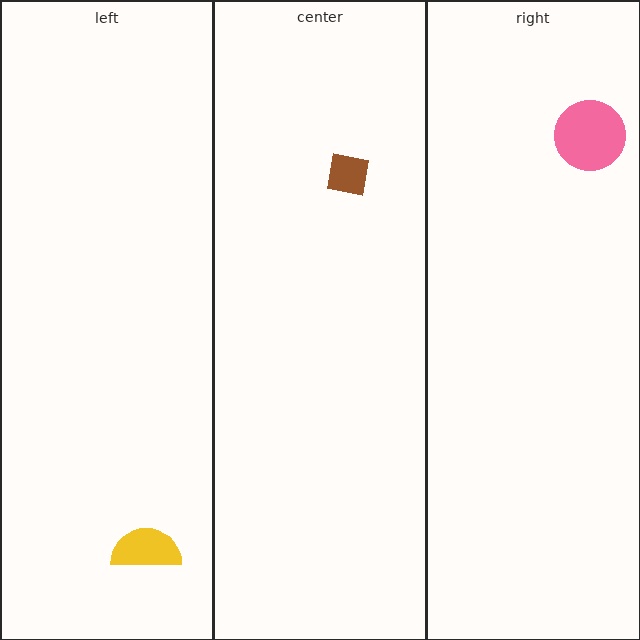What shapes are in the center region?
The brown square.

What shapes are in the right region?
The pink circle.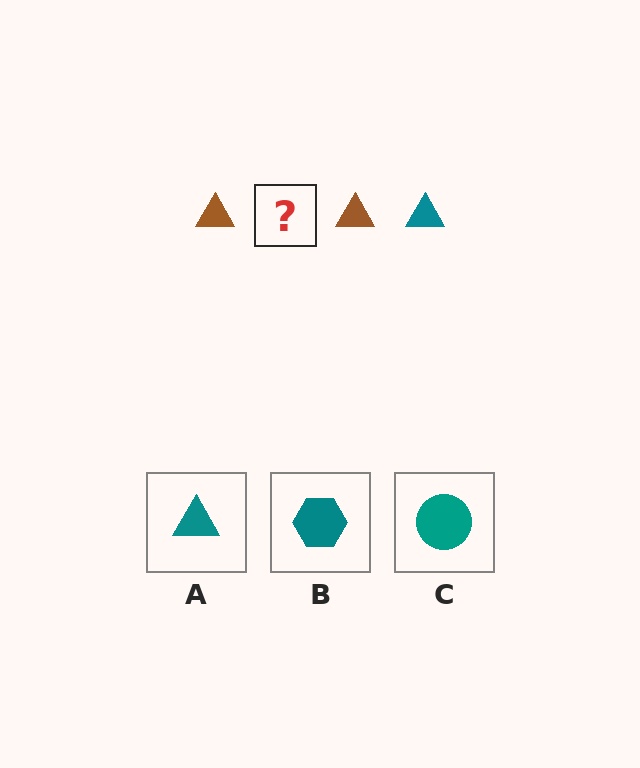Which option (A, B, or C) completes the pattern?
A.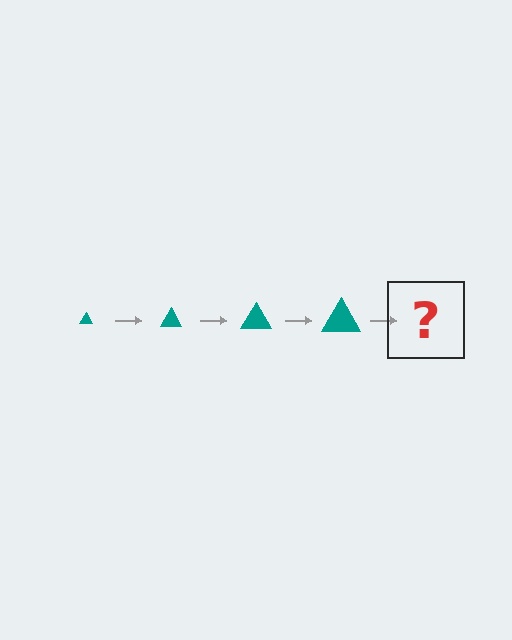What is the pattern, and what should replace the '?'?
The pattern is that the triangle gets progressively larger each step. The '?' should be a teal triangle, larger than the previous one.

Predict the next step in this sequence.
The next step is a teal triangle, larger than the previous one.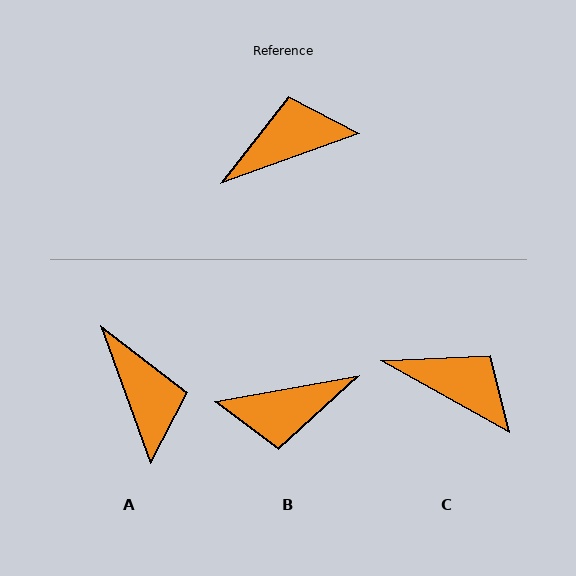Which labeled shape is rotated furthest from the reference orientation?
B, about 170 degrees away.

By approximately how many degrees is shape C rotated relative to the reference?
Approximately 49 degrees clockwise.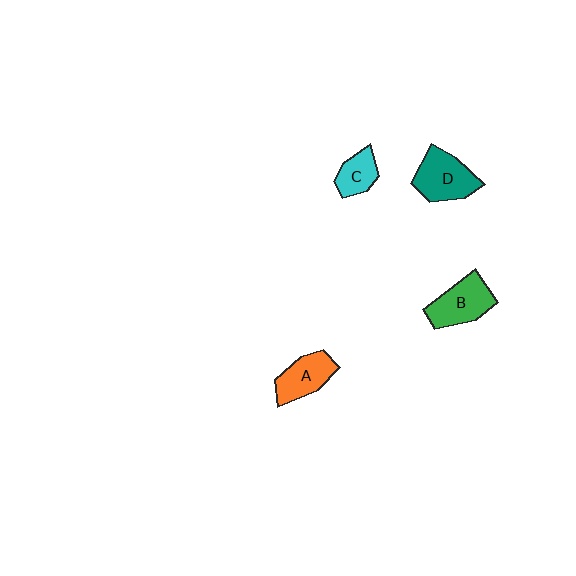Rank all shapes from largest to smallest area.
From largest to smallest: D (teal), B (green), A (orange), C (cyan).